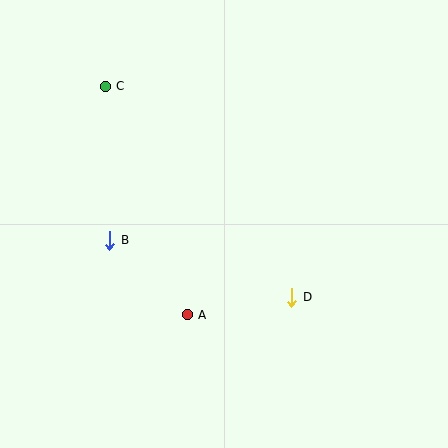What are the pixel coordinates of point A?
Point A is at (187, 315).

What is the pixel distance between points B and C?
The distance between B and C is 154 pixels.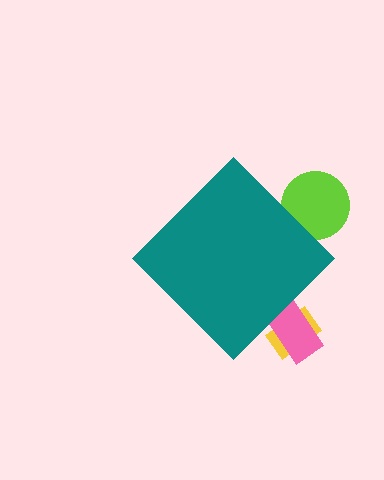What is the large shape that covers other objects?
A teal diamond.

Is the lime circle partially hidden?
Yes, the lime circle is partially hidden behind the teal diamond.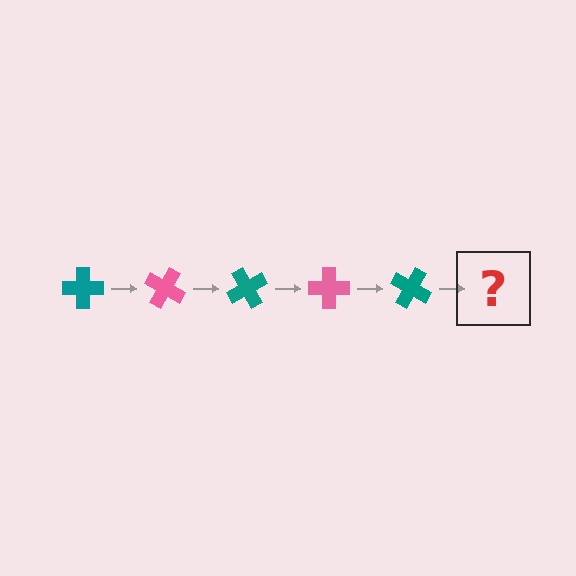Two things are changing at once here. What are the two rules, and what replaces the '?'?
The two rules are that it rotates 30 degrees each step and the color cycles through teal and pink. The '?' should be a pink cross, rotated 150 degrees from the start.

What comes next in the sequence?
The next element should be a pink cross, rotated 150 degrees from the start.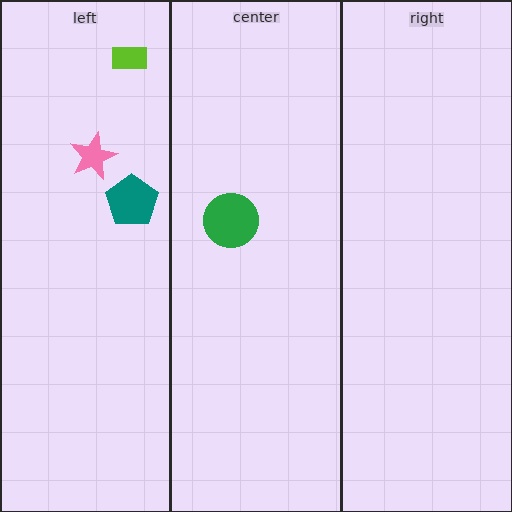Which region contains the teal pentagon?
The left region.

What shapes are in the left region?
The pink star, the teal pentagon, the lime rectangle.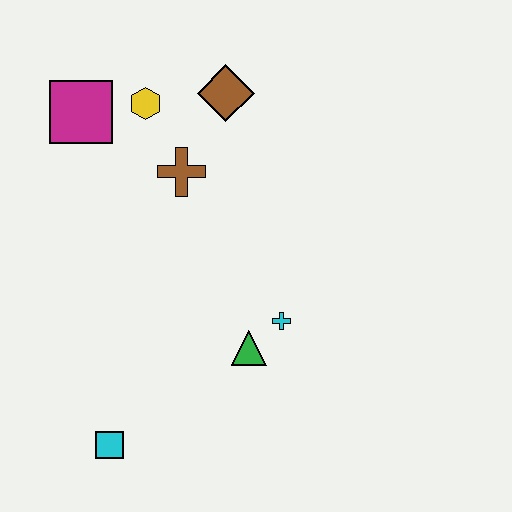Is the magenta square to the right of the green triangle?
No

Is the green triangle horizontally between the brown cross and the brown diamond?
No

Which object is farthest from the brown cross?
The cyan square is farthest from the brown cross.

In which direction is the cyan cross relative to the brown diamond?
The cyan cross is below the brown diamond.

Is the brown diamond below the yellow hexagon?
No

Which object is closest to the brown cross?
The yellow hexagon is closest to the brown cross.